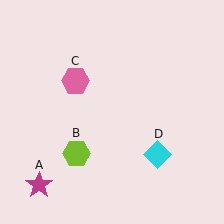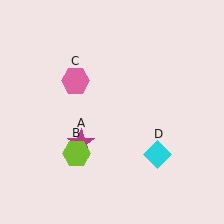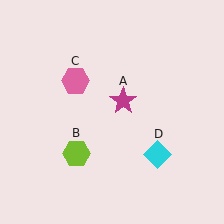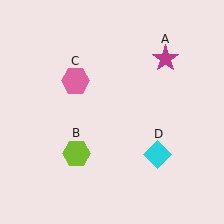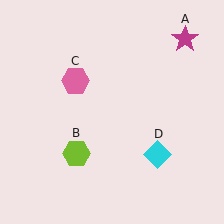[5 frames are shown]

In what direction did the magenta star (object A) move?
The magenta star (object A) moved up and to the right.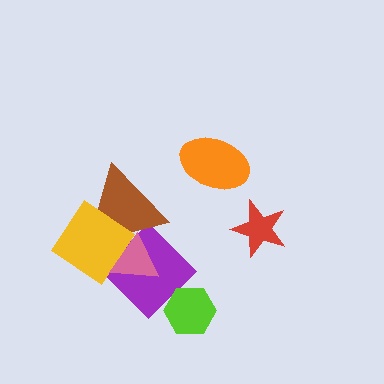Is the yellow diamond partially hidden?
Yes, it is partially covered by another shape.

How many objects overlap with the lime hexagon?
1 object overlaps with the lime hexagon.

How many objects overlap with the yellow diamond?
3 objects overlap with the yellow diamond.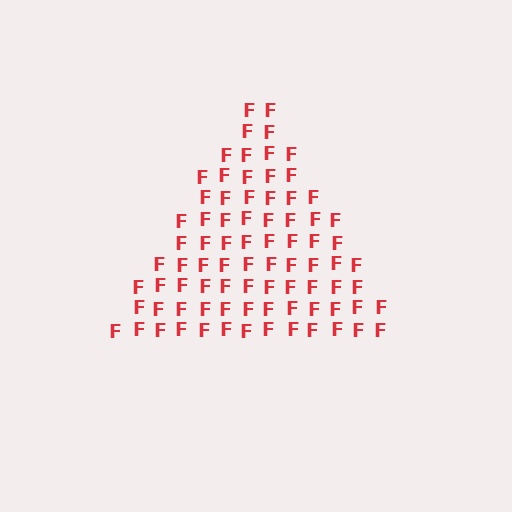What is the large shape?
The large shape is a triangle.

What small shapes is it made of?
It is made of small letter F's.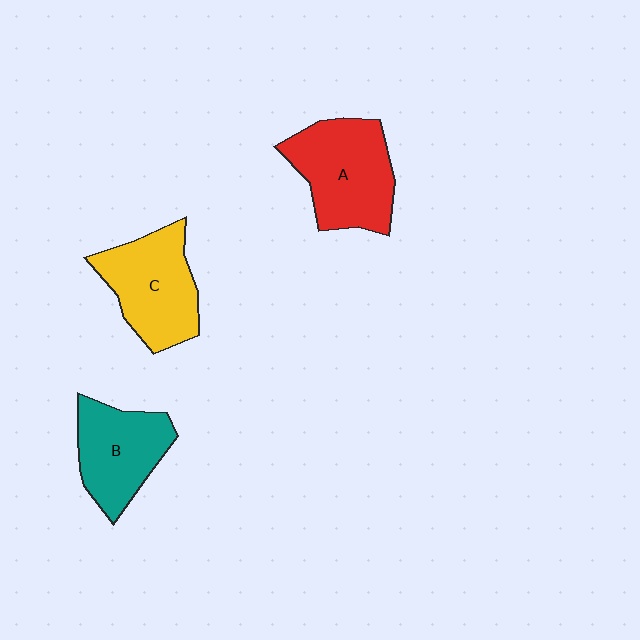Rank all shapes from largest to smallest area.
From largest to smallest: A (red), C (yellow), B (teal).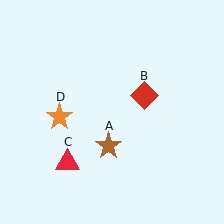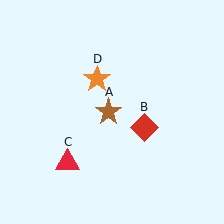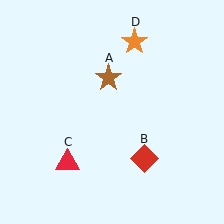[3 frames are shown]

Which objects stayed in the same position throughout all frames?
Red triangle (object C) remained stationary.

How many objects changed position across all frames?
3 objects changed position: brown star (object A), red diamond (object B), orange star (object D).